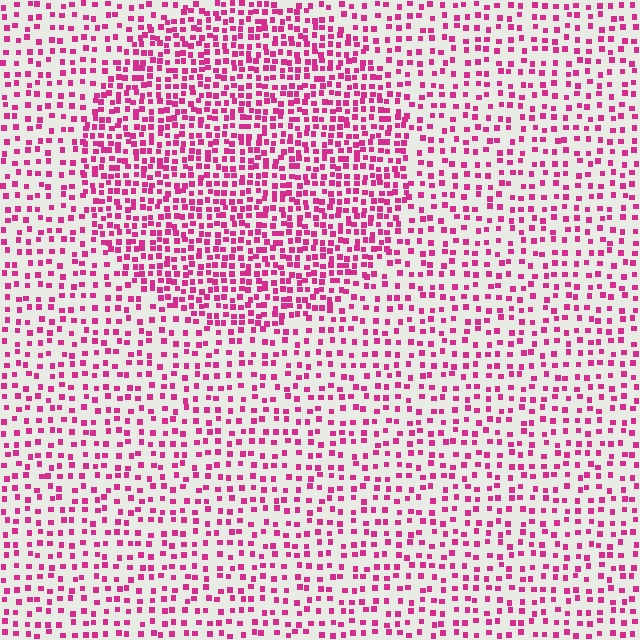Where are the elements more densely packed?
The elements are more densely packed inside the circle boundary.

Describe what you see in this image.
The image contains small magenta elements arranged at two different densities. A circle-shaped region is visible where the elements are more densely packed than the surrounding area.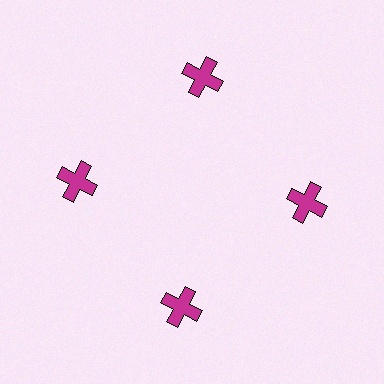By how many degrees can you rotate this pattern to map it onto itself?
The pattern maps onto itself every 90 degrees of rotation.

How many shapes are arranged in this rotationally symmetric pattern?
There are 4 shapes, arranged in 4 groups of 1.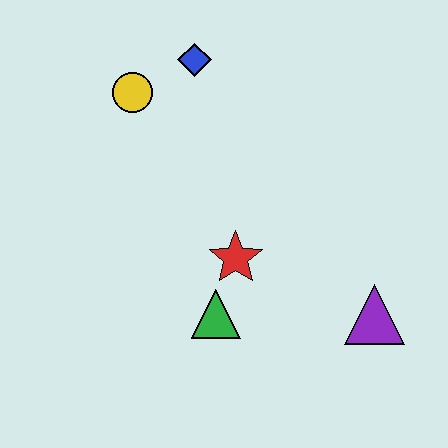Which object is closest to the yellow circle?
The blue diamond is closest to the yellow circle.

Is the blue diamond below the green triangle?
No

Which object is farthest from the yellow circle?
The purple triangle is farthest from the yellow circle.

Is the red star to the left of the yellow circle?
No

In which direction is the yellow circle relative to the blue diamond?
The yellow circle is to the left of the blue diamond.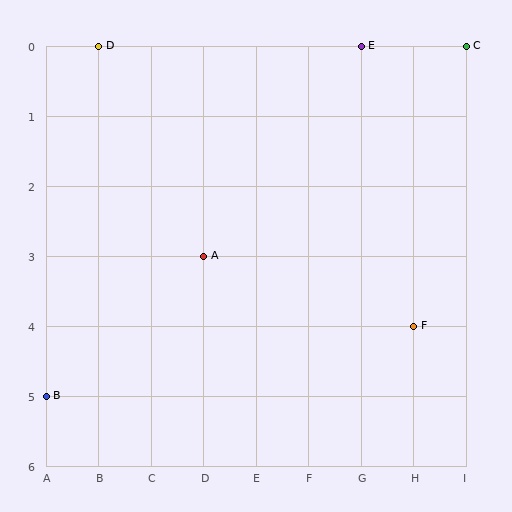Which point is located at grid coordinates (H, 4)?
Point F is at (H, 4).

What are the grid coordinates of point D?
Point D is at grid coordinates (B, 0).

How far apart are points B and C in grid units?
Points B and C are 8 columns and 5 rows apart (about 9.4 grid units diagonally).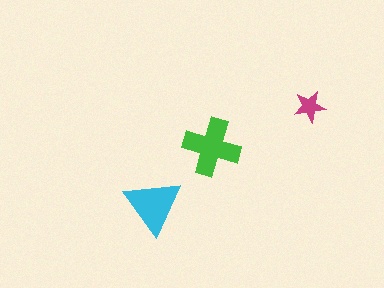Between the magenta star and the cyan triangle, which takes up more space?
The cyan triangle.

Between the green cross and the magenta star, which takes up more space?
The green cross.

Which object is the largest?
The green cross.